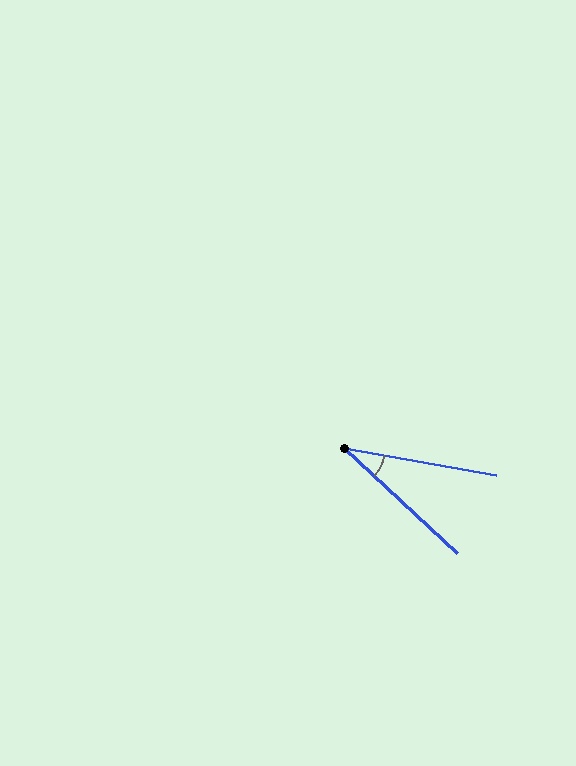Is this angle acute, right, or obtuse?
It is acute.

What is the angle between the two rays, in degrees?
Approximately 33 degrees.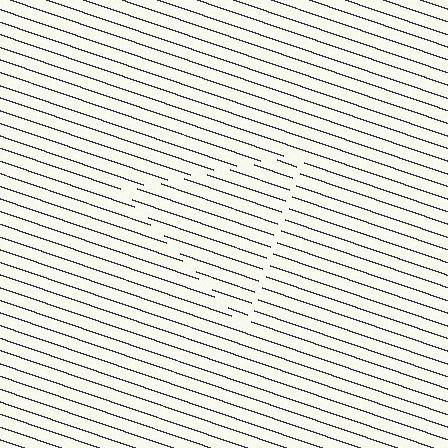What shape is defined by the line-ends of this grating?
An illusory triangle. The interior of the shape contains the same grating, shifted by half a period — the contour is defined by the phase discontinuity where line-ends from the inner and outer gratings abut.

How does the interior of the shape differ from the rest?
The interior of the shape contains the same grating, shifted by half a period — the contour is defined by the phase discontinuity where line-ends from the inner and outer gratings abut.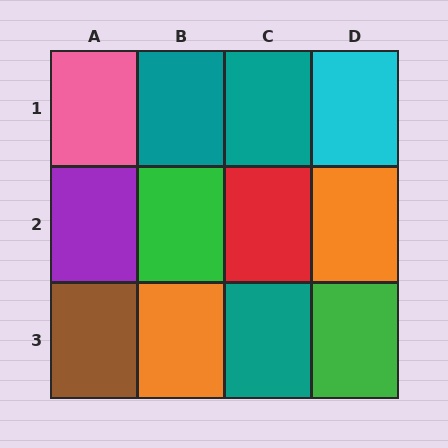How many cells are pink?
1 cell is pink.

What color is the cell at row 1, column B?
Teal.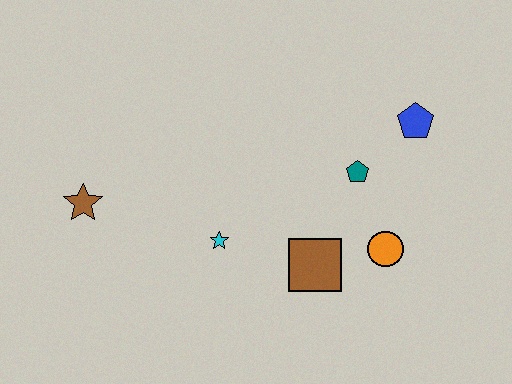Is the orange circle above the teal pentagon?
No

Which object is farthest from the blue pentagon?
The brown star is farthest from the blue pentagon.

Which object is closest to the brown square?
The orange circle is closest to the brown square.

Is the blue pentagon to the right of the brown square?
Yes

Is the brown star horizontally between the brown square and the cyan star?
No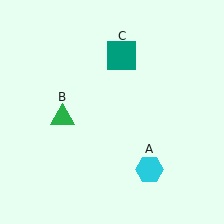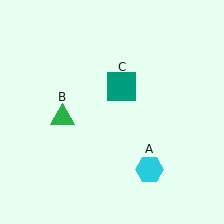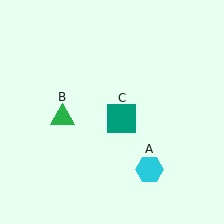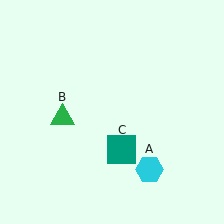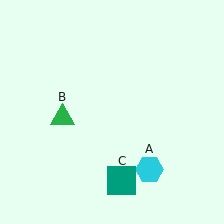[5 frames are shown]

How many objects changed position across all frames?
1 object changed position: teal square (object C).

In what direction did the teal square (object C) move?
The teal square (object C) moved down.